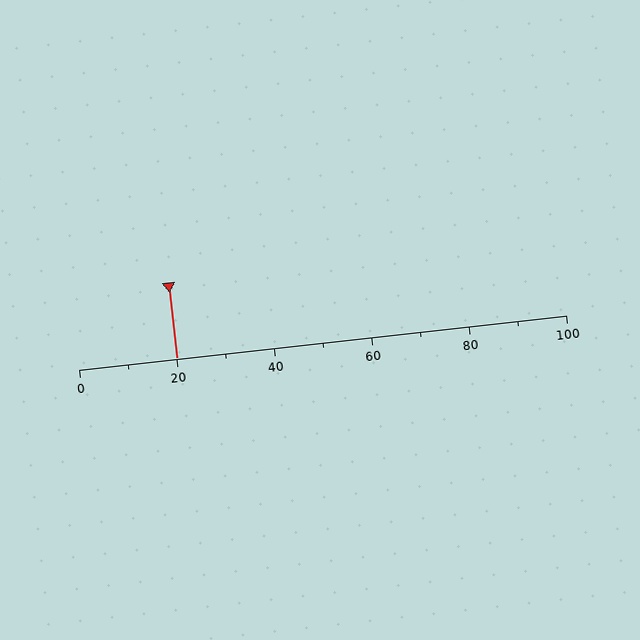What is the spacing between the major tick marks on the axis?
The major ticks are spaced 20 apart.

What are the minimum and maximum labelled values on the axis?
The axis runs from 0 to 100.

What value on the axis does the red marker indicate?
The marker indicates approximately 20.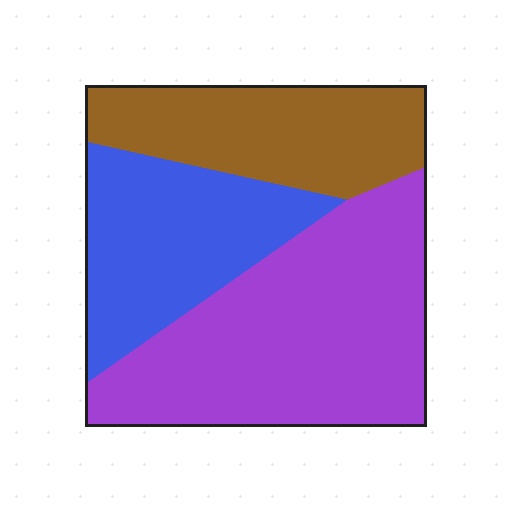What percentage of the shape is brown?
Brown takes up between a sixth and a third of the shape.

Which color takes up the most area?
Purple, at roughly 45%.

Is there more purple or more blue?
Purple.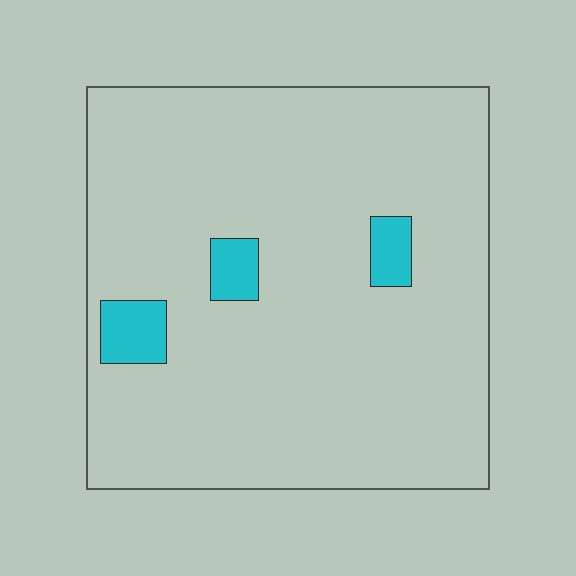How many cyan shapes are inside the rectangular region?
3.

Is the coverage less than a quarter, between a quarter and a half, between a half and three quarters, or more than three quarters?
Less than a quarter.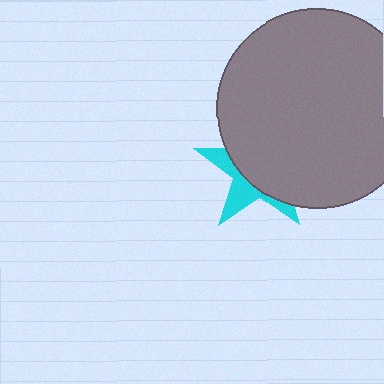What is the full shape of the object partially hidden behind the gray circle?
The partially hidden object is a cyan star.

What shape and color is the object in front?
The object in front is a gray circle.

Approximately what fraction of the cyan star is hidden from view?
Roughly 66% of the cyan star is hidden behind the gray circle.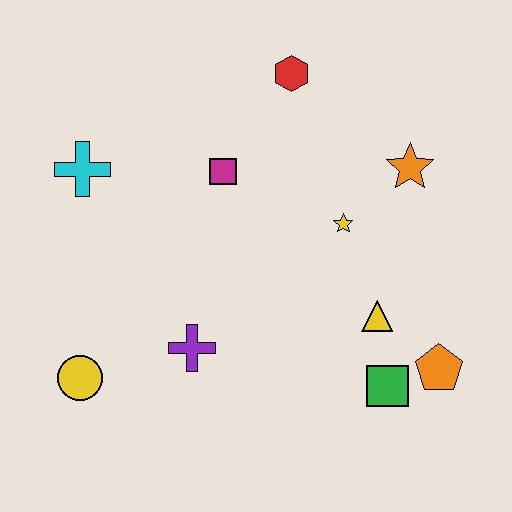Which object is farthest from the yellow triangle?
The cyan cross is farthest from the yellow triangle.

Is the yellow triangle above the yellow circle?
Yes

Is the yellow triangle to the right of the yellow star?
Yes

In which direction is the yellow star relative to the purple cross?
The yellow star is to the right of the purple cross.